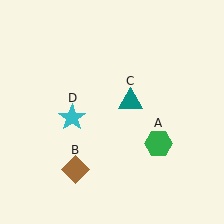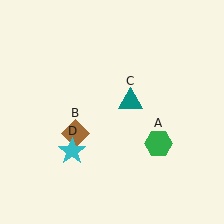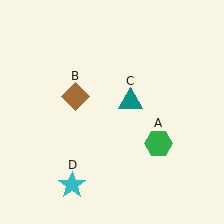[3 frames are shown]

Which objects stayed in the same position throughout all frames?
Green hexagon (object A) and teal triangle (object C) remained stationary.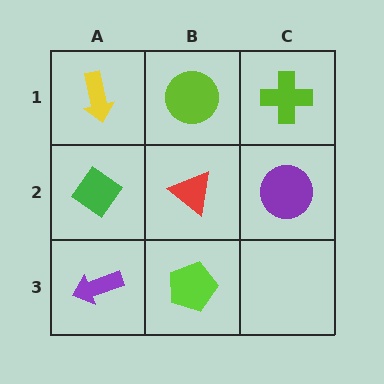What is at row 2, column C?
A purple circle.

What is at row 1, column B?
A lime circle.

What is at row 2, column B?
A red triangle.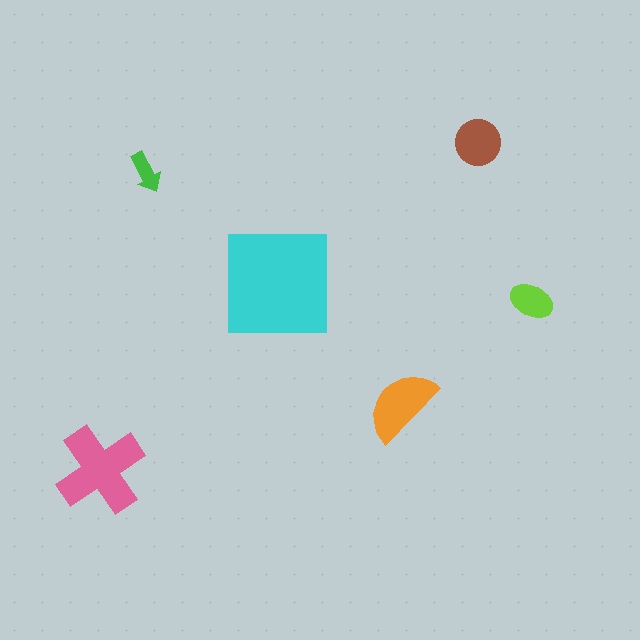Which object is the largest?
The cyan square.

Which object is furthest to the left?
The pink cross is leftmost.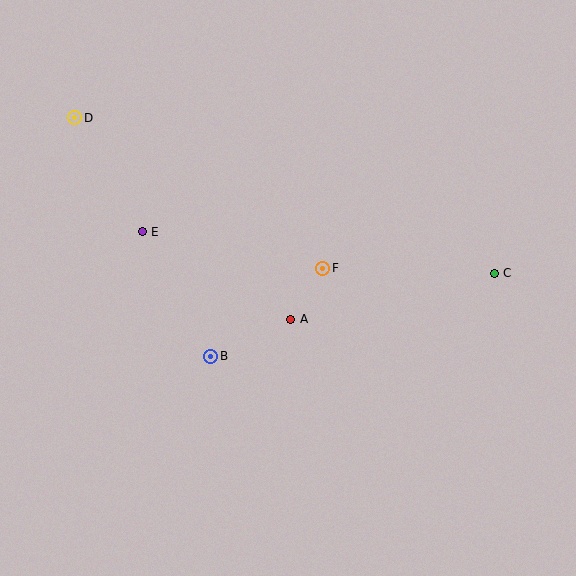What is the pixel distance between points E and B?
The distance between E and B is 142 pixels.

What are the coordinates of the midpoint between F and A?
The midpoint between F and A is at (307, 294).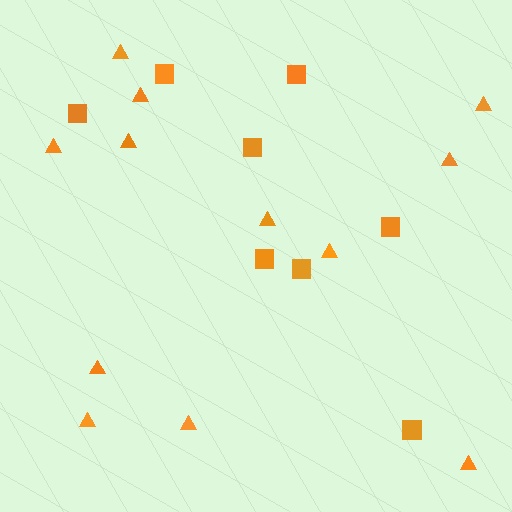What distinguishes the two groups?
There are 2 groups: one group of triangles (12) and one group of squares (8).